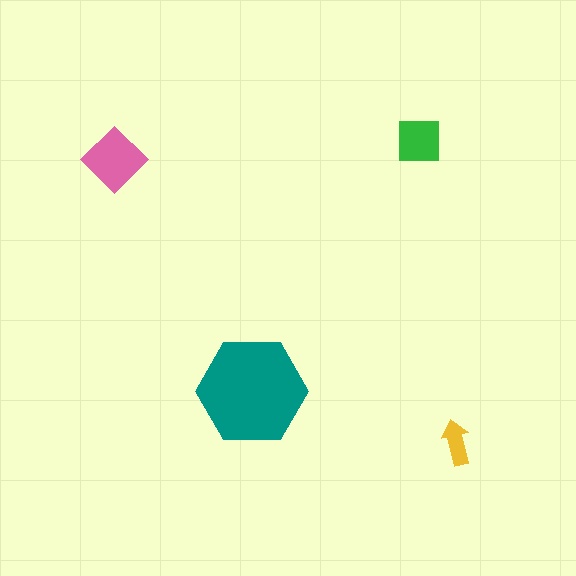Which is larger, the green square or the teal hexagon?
The teal hexagon.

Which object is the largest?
The teal hexagon.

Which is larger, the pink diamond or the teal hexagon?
The teal hexagon.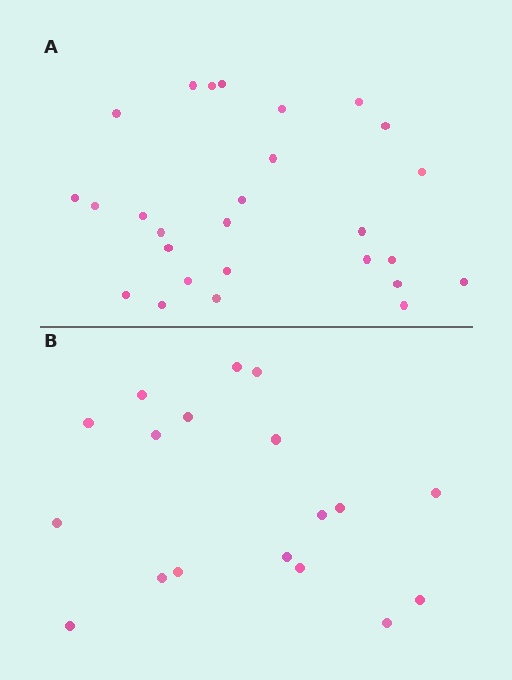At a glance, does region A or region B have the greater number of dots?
Region A (the top region) has more dots.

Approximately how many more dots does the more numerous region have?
Region A has roughly 8 or so more dots than region B.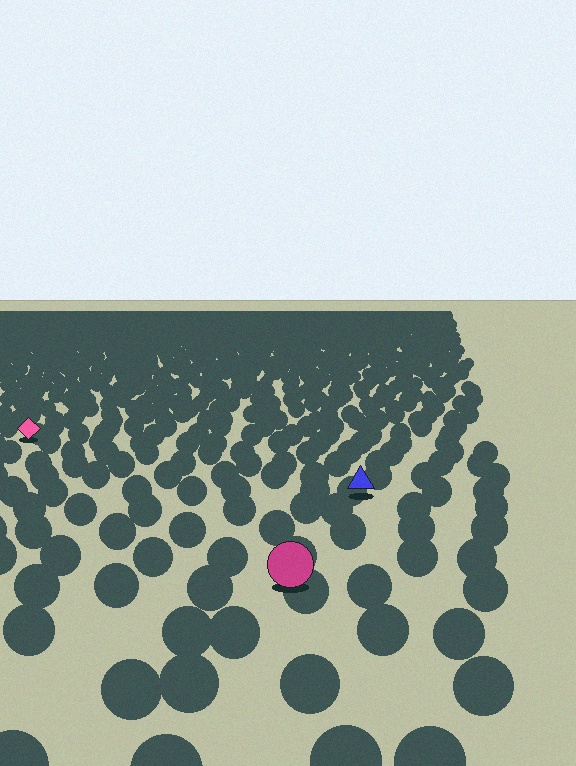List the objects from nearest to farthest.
From nearest to farthest: the magenta circle, the blue triangle, the pink diamond.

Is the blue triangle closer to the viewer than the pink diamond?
Yes. The blue triangle is closer — you can tell from the texture gradient: the ground texture is coarser near it.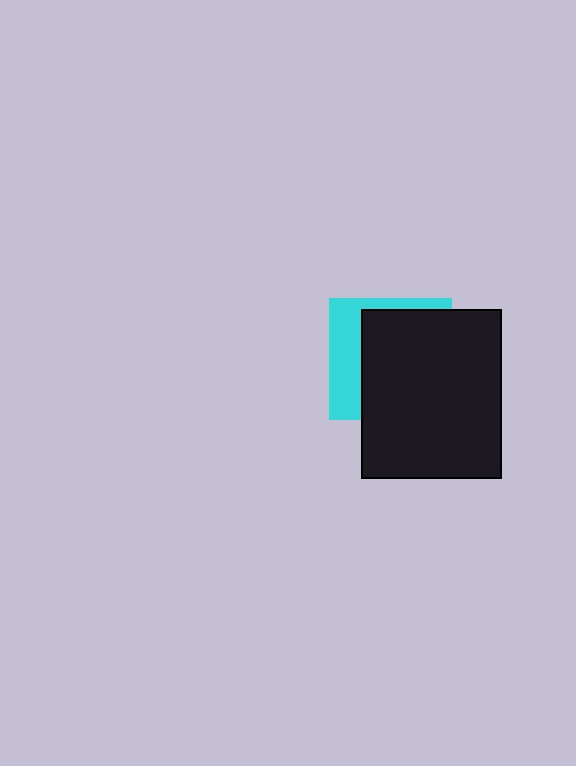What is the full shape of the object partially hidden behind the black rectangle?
The partially hidden object is a cyan square.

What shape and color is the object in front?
The object in front is a black rectangle.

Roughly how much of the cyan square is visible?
A small part of it is visible (roughly 33%).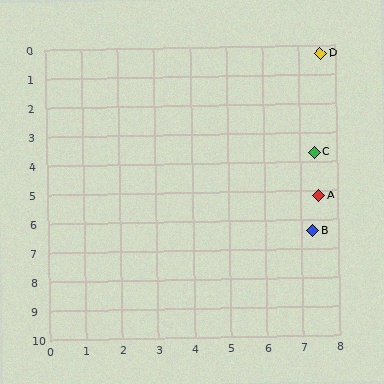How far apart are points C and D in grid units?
Points C and D are about 3.4 grid units apart.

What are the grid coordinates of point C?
Point C is at approximately (7.4, 3.7).